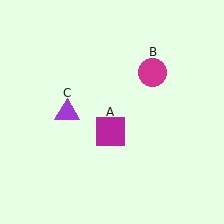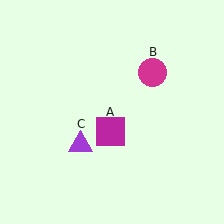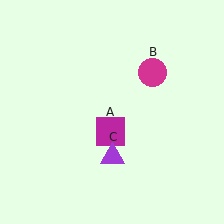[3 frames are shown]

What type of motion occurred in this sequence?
The purple triangle (object C) rotated counterclockwise around the center of the scene.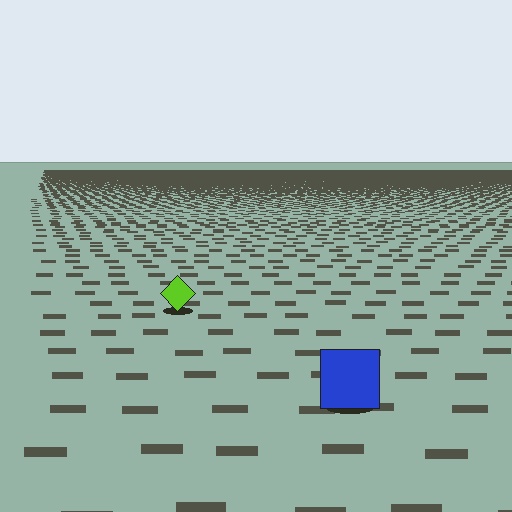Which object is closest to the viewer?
The blue square is closest. The texture marks near it are larger and more spread out.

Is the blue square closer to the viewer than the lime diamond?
Yes. The blue square is closer — you can tell from the texture gradient: the ground texture is coarser near it.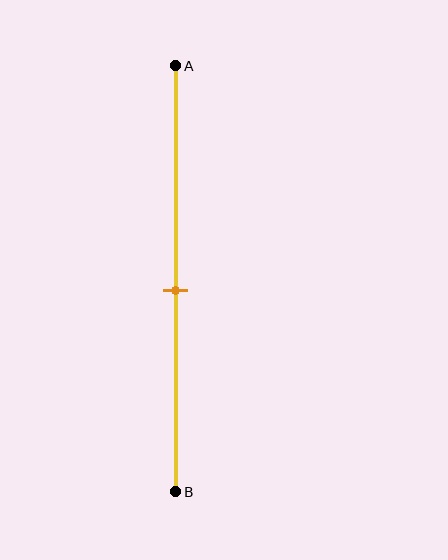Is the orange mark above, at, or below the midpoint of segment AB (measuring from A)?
The orange mark is approximately at the midpoint of segment AB.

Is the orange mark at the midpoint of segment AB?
Yes, the mark is approximately at the midpoint.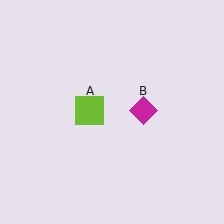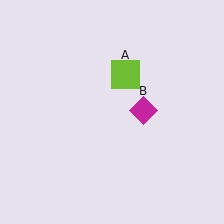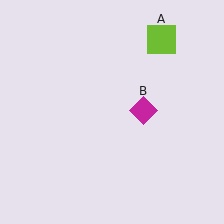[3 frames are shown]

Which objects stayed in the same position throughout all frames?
Magenta diamond (object B) remained stationary.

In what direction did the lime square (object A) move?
The lime square (object A) moved up and to the right.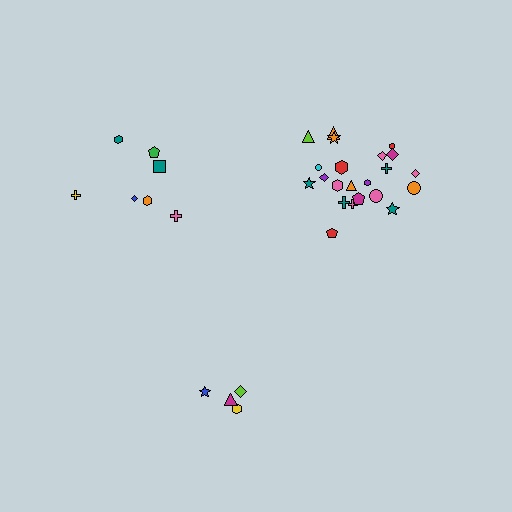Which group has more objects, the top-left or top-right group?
The top-right group.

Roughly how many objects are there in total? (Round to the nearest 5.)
Roughly 35 objects in total.